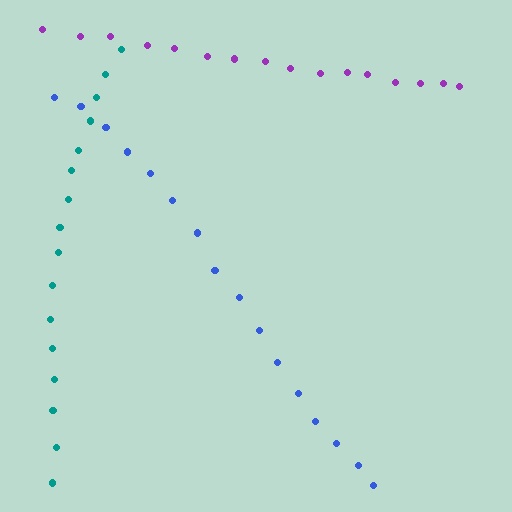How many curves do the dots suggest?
There are 3 distinct paths.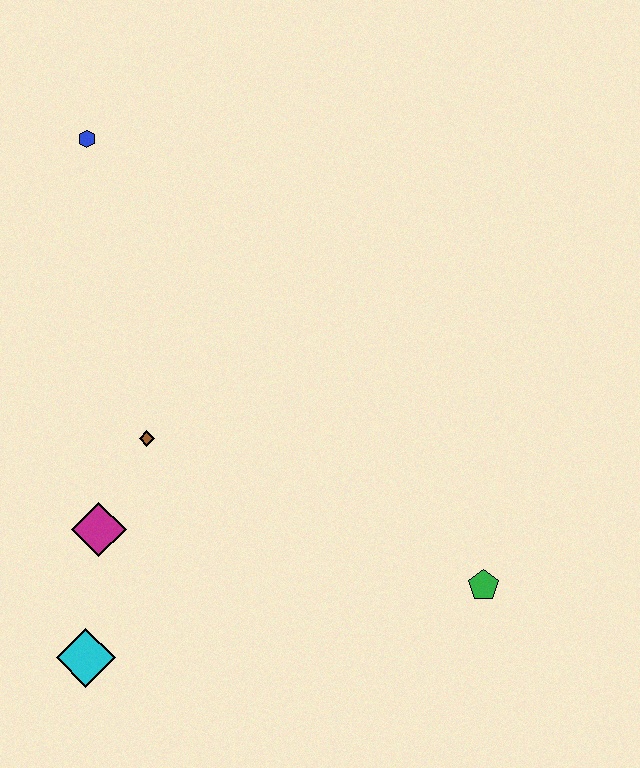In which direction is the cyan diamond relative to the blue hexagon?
The cyan diamond is below the blue hexagon.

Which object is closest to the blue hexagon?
The brown diamond is closest to the blue hexagon.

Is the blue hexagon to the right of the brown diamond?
No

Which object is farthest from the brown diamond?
The green pentagon is farthest from the brown diamond.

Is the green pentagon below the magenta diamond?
Yes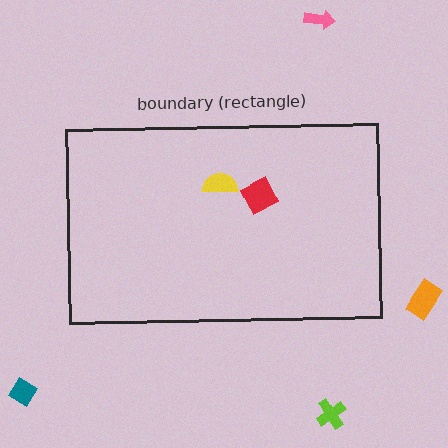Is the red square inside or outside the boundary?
Inside.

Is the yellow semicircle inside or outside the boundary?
Inside.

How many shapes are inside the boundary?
2 inside, 4 outside.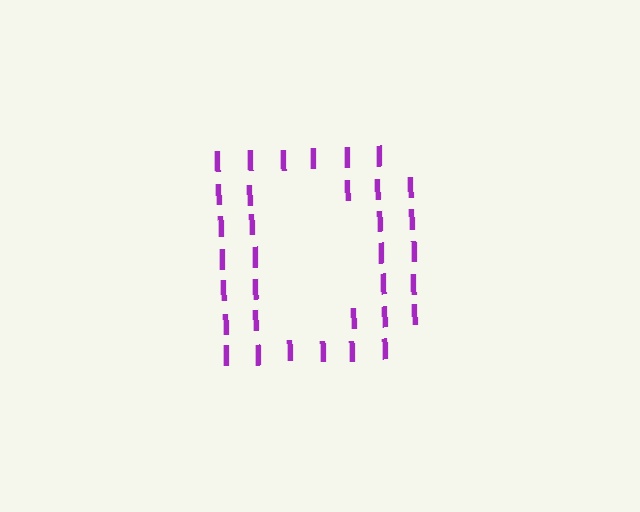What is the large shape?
The large shape is the letter D.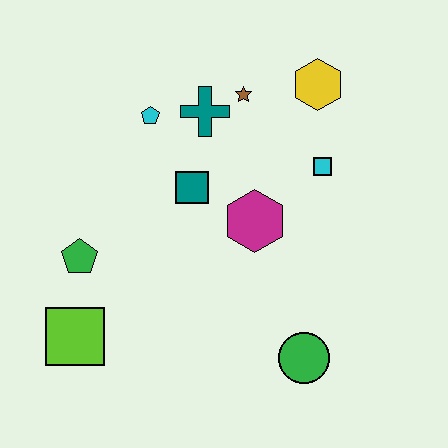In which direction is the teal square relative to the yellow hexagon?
The teal square is to the left of the yellow hexagon.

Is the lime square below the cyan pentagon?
Yes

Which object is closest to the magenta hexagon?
The teal square is closest to the magenta hexagon.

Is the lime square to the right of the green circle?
No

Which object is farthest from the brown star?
The lime square is farthest from the brown star.